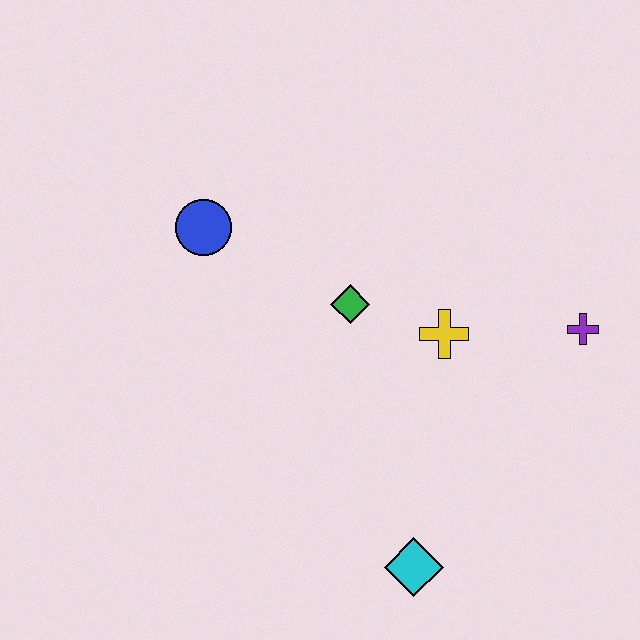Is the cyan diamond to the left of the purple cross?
Yes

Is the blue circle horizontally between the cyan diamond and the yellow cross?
No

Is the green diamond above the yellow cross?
Yes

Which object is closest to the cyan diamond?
The yellow cross is closest to the cyan diamond.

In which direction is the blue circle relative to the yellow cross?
The blue circle is to the left of the yellow cross.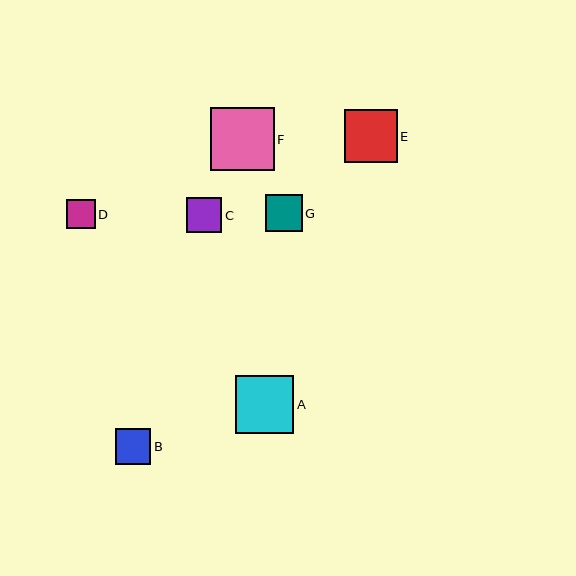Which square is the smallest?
Square D is the smallest with a size of approximately 29 pixels.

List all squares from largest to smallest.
From largest to smallest: F, A, E, G, B, C, D.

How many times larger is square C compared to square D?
Square C is approximately 1.2 times the size of square D.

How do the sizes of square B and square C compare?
Square B and square C are approximately the same size.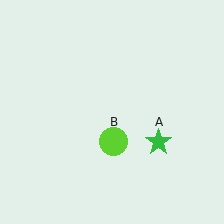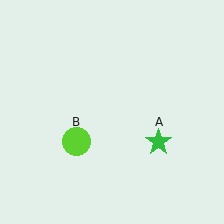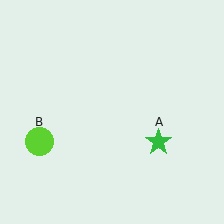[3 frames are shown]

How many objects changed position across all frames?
1 object changed position: lime circle (object B).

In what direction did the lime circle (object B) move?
The lime circle (object B) moved left.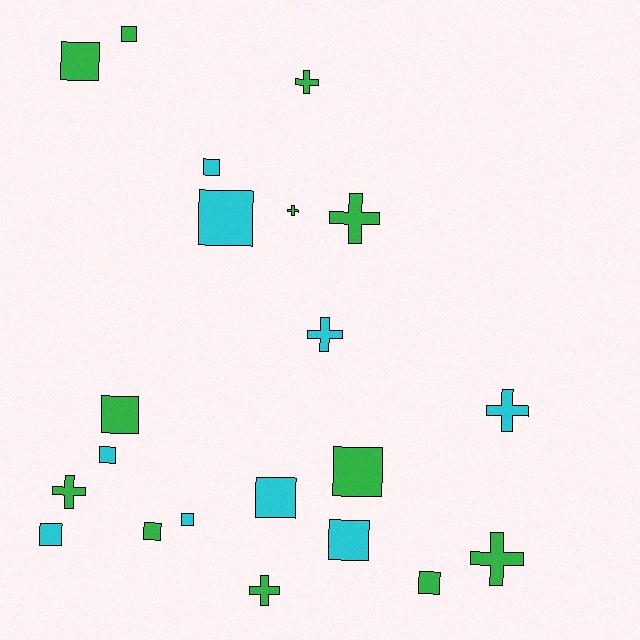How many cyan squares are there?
There are 7 cyan squares.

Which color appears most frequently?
Green, with 12 objects.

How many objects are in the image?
There are 21 objects.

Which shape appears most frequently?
Square, with 13 objects.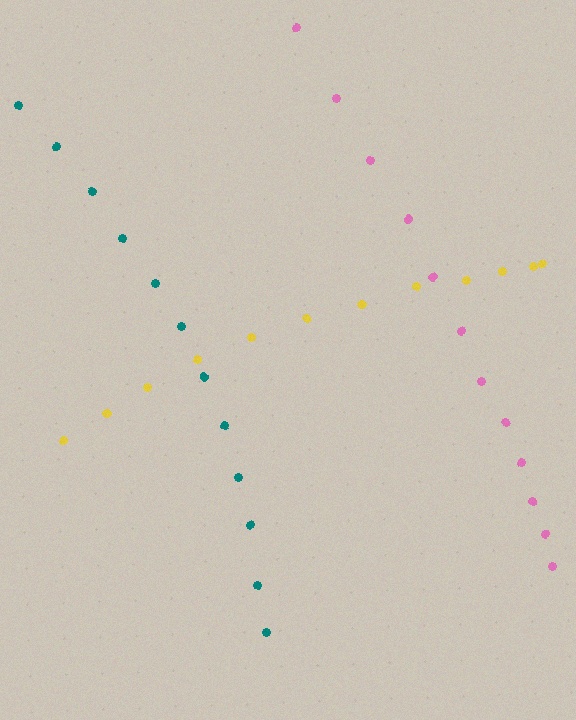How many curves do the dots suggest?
There are 3 distinct paths.